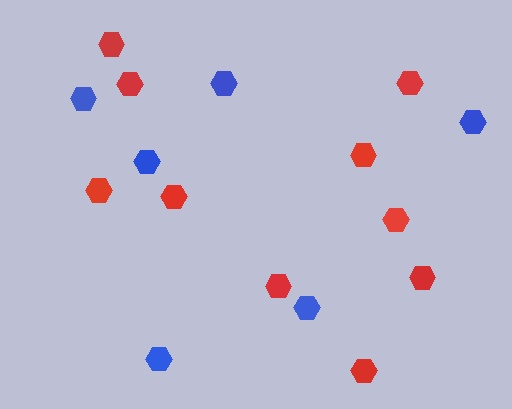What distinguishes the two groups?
There are 2 groups: one group of blue hexagons (6) and one group of red hexagons (10).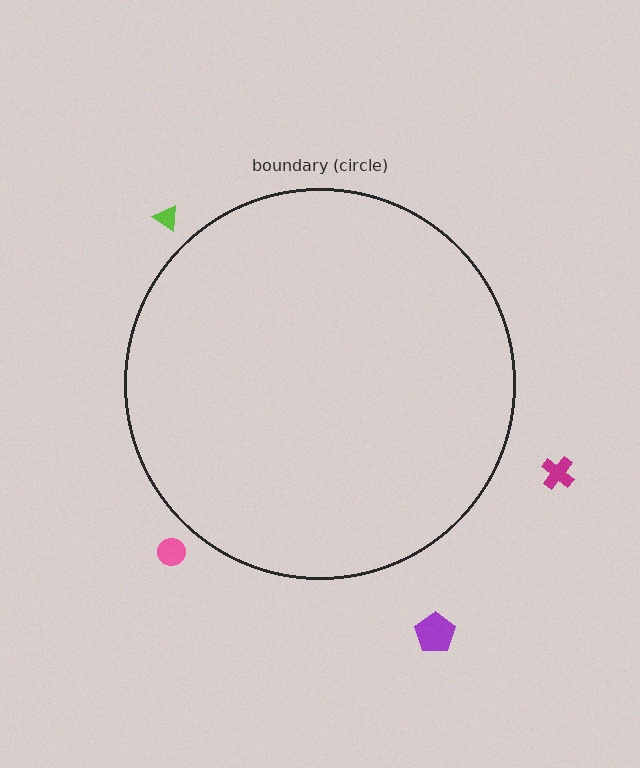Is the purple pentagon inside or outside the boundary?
Outside.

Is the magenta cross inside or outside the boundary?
Outside.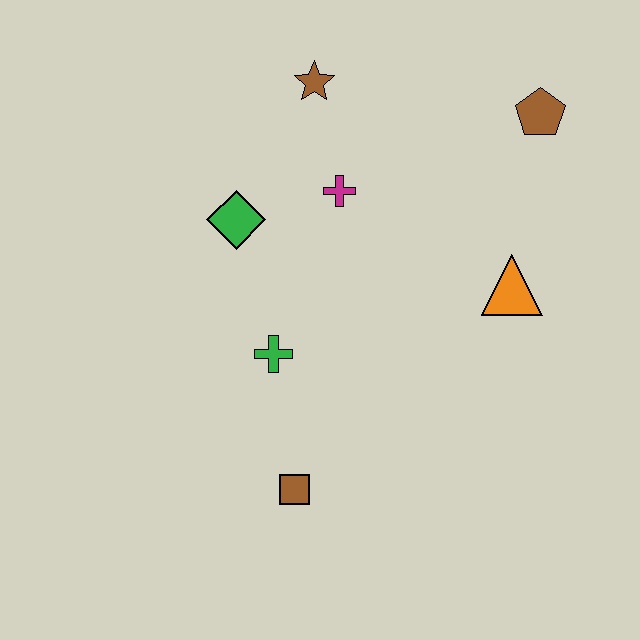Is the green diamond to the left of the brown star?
Yes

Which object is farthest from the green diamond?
The brown pentagon is farthest from the green diamond.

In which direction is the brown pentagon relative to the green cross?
The brown pentagon is to the right of the green cross.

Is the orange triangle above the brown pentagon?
No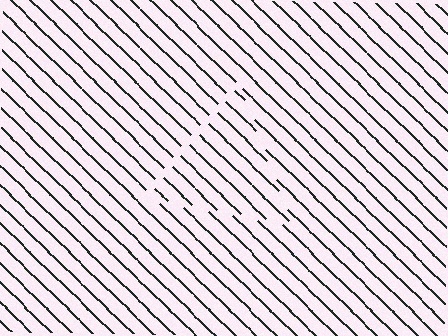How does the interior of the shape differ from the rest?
The interior of the shape contains the same grating, shifted by half a period — the contour is defined by the phase discontinuity where line-ends from the inner and outer gratings abut.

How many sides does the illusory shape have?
3 sides — the line-ends trace a triangle.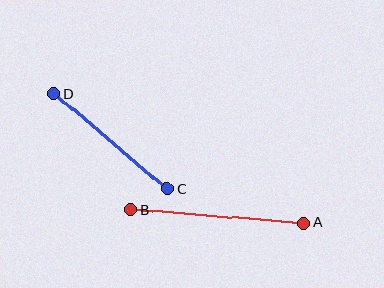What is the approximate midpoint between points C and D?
The midpoint is at approximately (111, 141) pixels.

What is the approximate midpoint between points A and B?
The midpoint is at approximately (217, 216) pixels.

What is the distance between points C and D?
The distance is approximately 148 pixels.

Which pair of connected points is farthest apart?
Points A and B are farthest apart.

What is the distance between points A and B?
The distance is approximately 173 pixels.